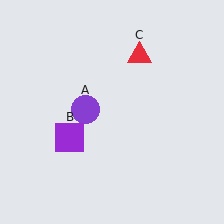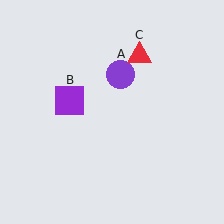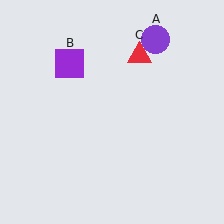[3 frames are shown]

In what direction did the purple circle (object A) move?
The purple circle (object A) moved up and to the right.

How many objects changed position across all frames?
2 objects changed position: purple circle (object A), purple square (object B).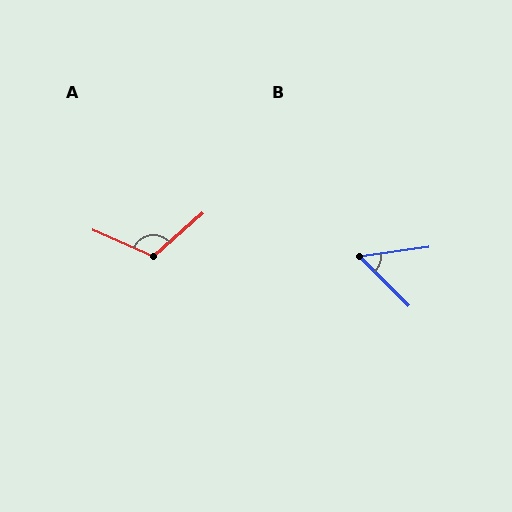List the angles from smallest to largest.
B (53°), A (115°).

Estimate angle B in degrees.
Approximately 53 degrees.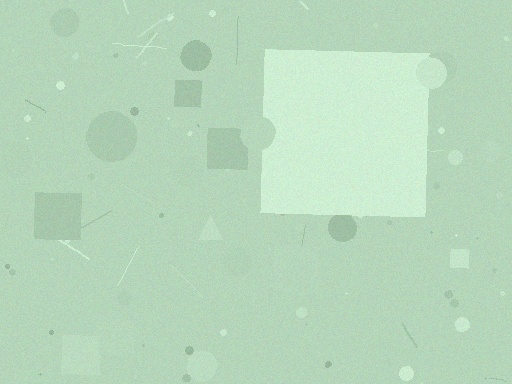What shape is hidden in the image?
A square is hidden in the image.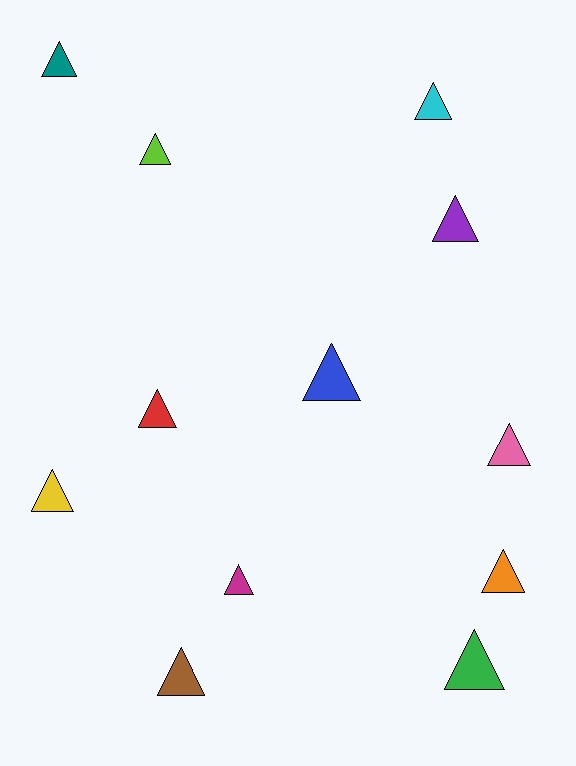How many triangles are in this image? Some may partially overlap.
There are 12 triangles.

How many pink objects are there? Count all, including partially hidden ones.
There is 1 pink object.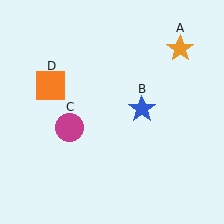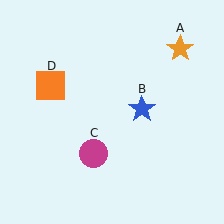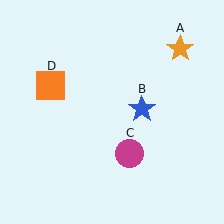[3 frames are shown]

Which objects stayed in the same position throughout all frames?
Orange star (object A) and blue star (object B) and orange square (object D) remained stationary.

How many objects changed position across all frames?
1 object changed position: magenta circle (object C).